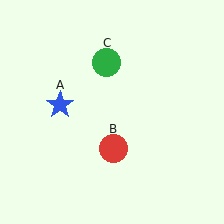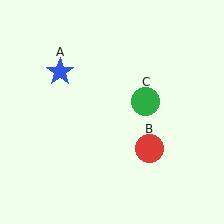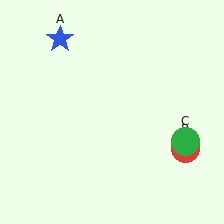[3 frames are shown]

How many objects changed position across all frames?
3 objects changed position: blue star (object A), red circle (object B), green circle (object C).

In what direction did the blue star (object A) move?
The blue star (object A) moved up.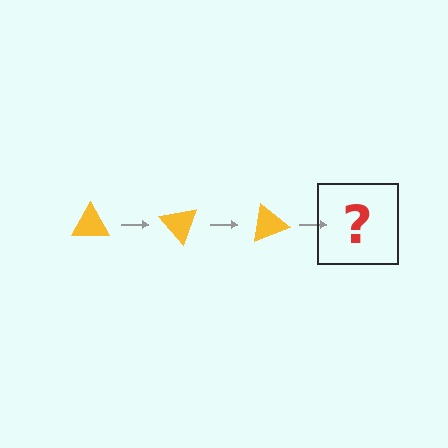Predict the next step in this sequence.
The next step is a yellow triangle rotated 150 degrees.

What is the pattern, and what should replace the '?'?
The pattern is that the triangle rotates 50 degrees each step. The '?' should be a yellow triangle rotated 150 degrees.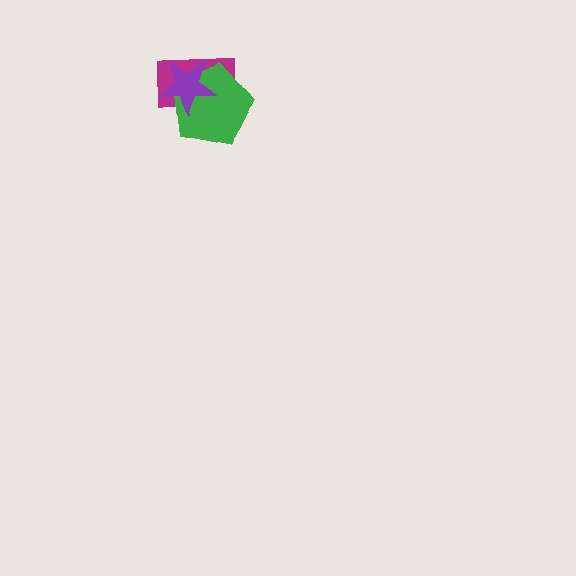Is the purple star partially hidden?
No, no other shape covers it.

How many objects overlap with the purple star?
2 objects overlap with the purple star.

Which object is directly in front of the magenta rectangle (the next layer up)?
The green pentagon is directly in front of the magenta rectangle.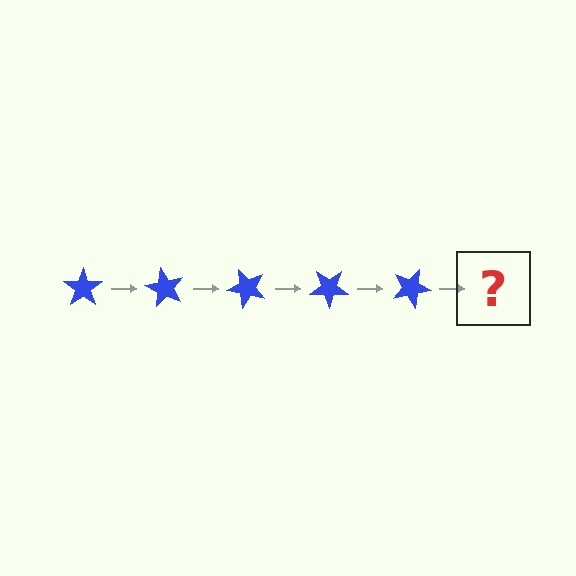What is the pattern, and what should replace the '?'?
The pattern is that the star rotates 60 degrees each step. The '?' should be a blue star rotated 300 degrees.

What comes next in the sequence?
The next element should be a blue star rotated 300 degrees.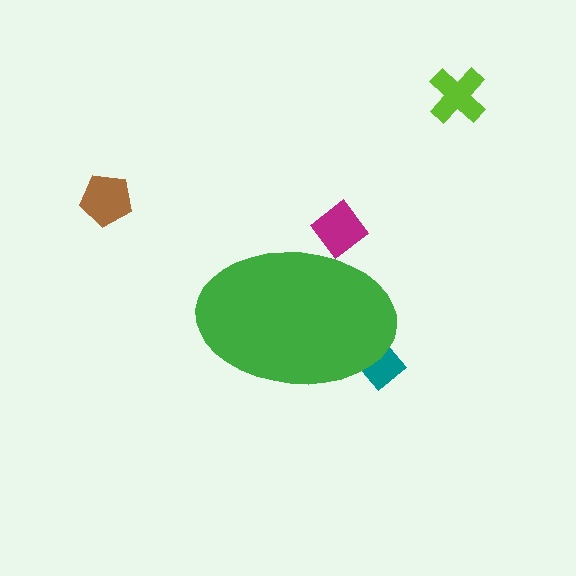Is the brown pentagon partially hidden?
No, the brown pentagon is fully visible.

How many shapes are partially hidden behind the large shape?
2 shapes are partially hidden.